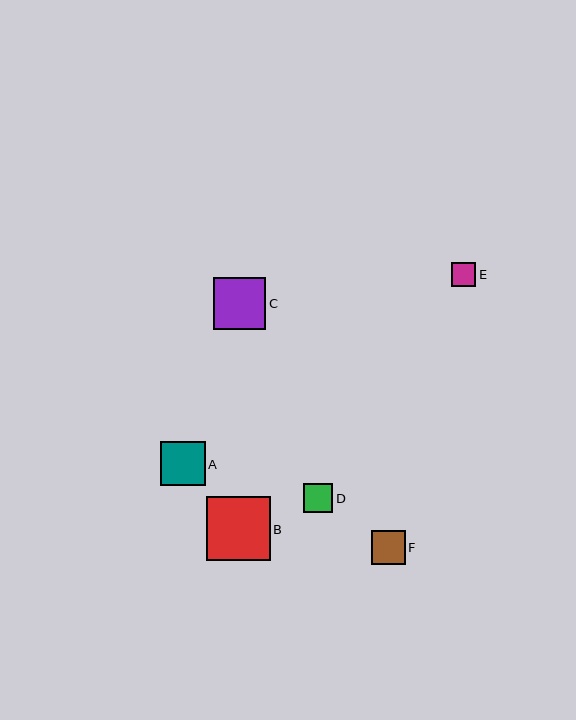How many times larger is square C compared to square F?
Square C is approximately 1.6 times the size of square F.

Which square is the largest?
Square B is the largest with a size of approximately 64 pixels.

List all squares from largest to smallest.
From largest to smallest: B, C, A, F, D, E.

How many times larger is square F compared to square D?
Square F is approximately 1.2 times the size of square D.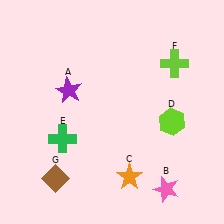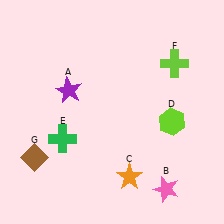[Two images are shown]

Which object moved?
The brown diamond (G) moved left.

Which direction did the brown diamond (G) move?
The brown diamond (G) moved left.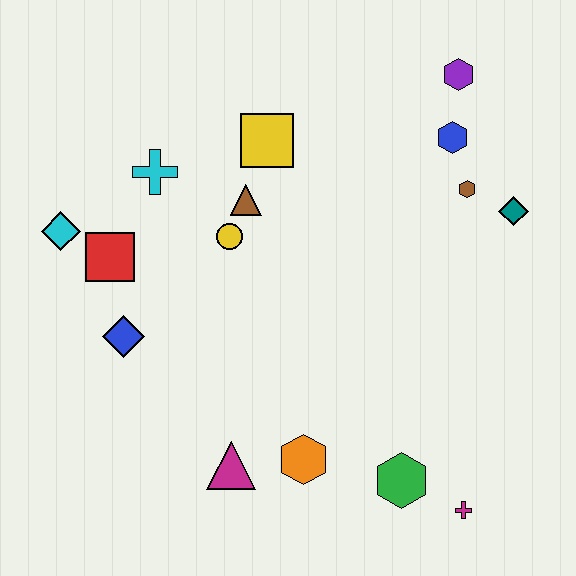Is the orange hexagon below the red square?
Yes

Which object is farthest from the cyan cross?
The magenta cross is farthest from the cyan cross.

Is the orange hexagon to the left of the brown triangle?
No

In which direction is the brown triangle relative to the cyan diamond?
The brown triangle is to the right of the cyan diamond.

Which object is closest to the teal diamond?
The brown hexagon is closest to the teal diamond.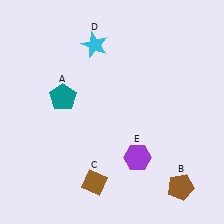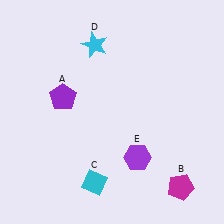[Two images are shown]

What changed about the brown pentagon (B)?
In Image 1, B is brown. In Image 2, it changed to magenta.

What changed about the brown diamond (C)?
In Image 1, C is brown. In Image 2, it changed to cyan.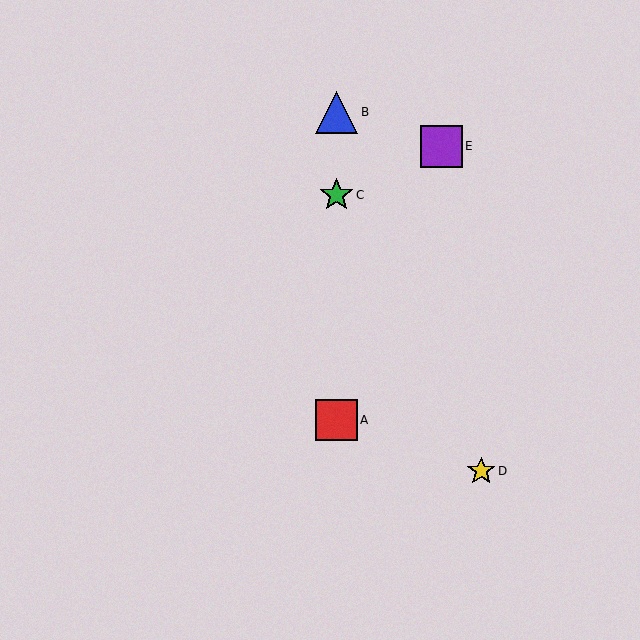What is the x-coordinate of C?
Object C is at x≈337.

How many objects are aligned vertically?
3 objects (A, B, C) are aligned vertically.